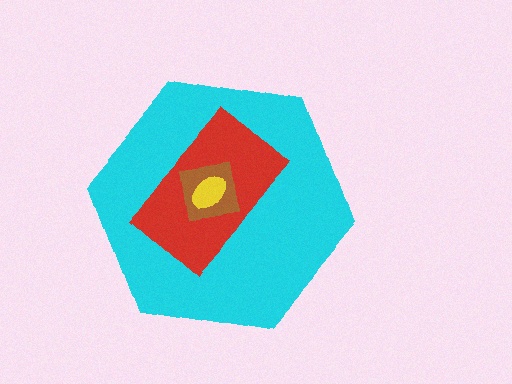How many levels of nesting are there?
4.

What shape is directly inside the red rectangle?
The brown square.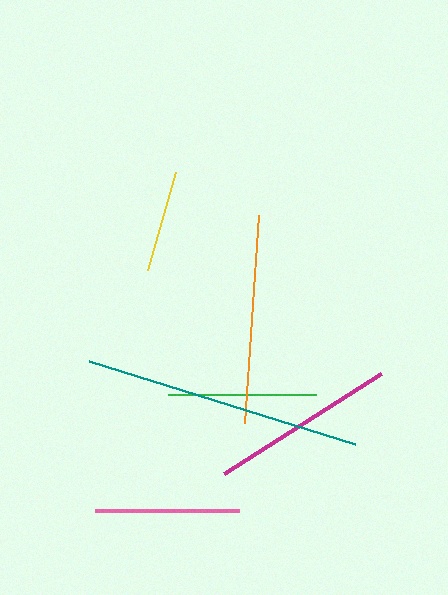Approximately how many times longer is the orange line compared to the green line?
The orange line is approximately 1.4 times the length of the green line.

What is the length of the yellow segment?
The yellow segment is approximately 102 pixels long.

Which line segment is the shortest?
The yellow line is the shortest at approximately 102 pixels.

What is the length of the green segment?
The green segment is approximately 148 pixels long.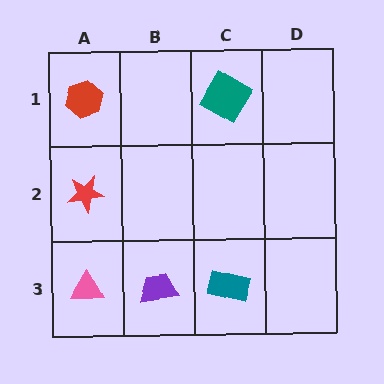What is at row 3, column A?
A pink triangle.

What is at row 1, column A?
A red hexagon.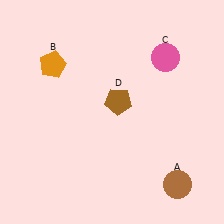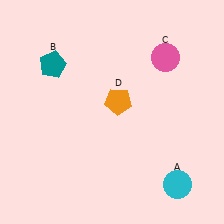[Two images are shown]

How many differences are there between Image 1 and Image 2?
There are 3 differences between the two images.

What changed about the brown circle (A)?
In Image 1, A is brown. In Image 2, it changed to cyan.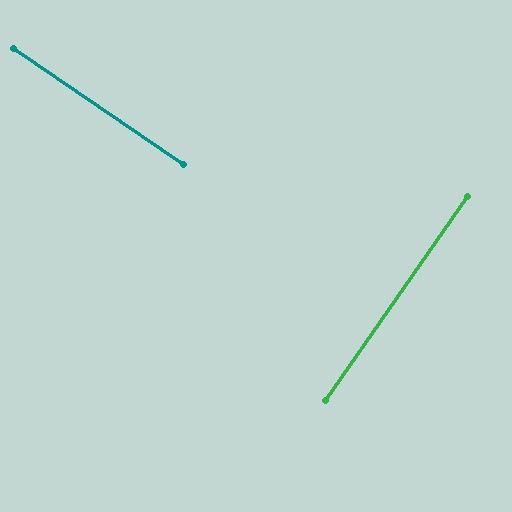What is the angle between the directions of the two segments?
Approximately 89 degrees.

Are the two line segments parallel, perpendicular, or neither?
Perpendicular — they meet at approximately 89°.